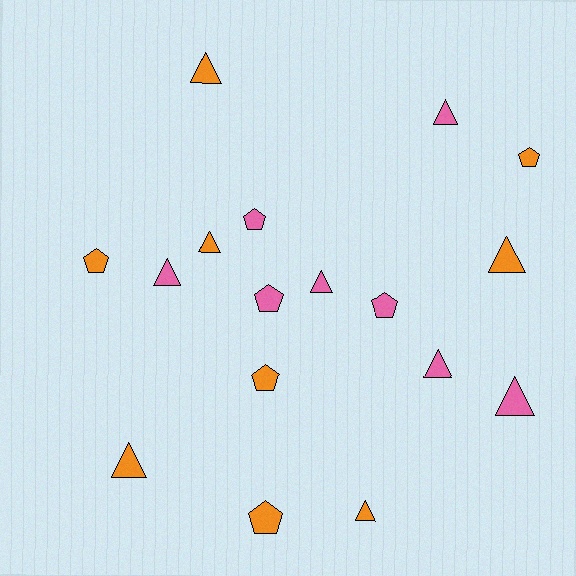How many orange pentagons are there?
There are 4 orange pentagons.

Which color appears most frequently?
Orange, with 9 objects.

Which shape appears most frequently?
Triangle, with 10 objects.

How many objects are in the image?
There are 17 objects.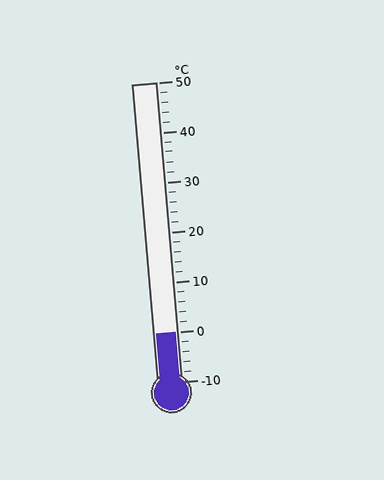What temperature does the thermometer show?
The thermometer shows approximately 0°C.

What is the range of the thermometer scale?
The thermometer scale ranges from -10°C to 50°C.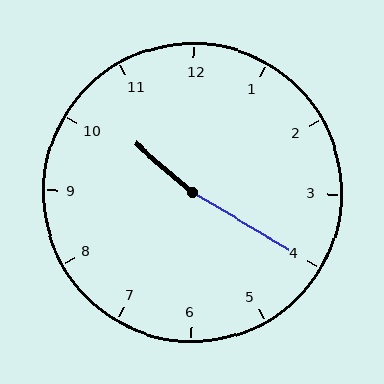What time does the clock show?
10:20.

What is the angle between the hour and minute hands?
Approximately 170 degrees.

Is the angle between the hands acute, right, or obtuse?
It is obtuse.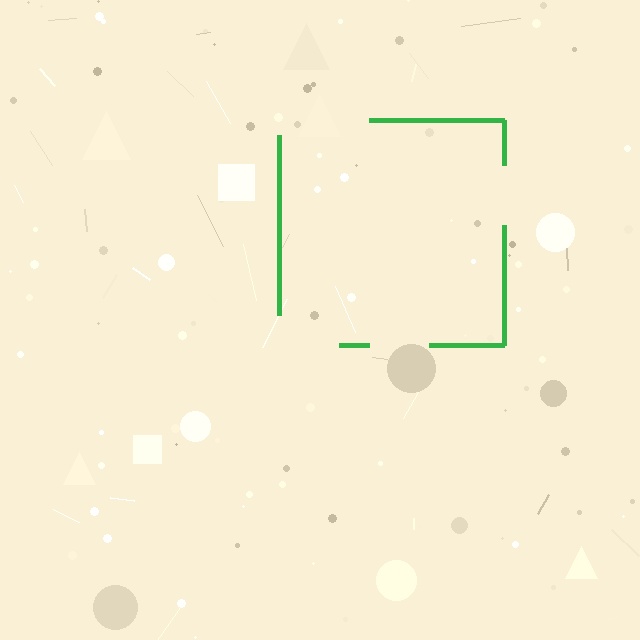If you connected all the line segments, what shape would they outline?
They would outline a square.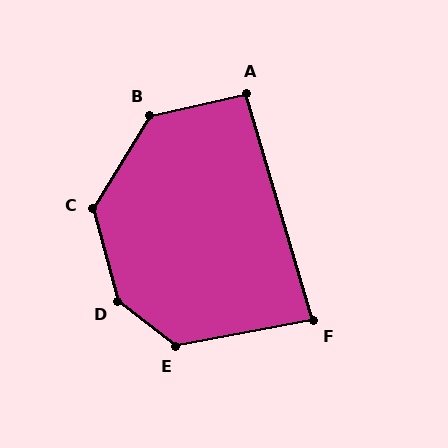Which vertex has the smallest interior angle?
F, at approximately 84 degrees.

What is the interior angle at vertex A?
Approximately 94 degrees (approximately right).